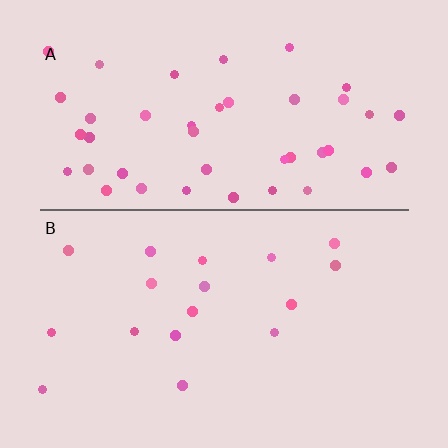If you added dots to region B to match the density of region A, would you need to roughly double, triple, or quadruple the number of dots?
Approximately triple.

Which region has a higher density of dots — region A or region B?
A (the top).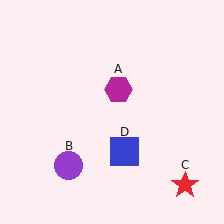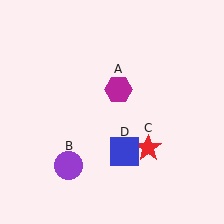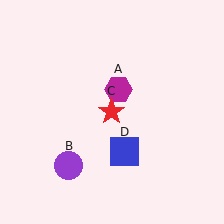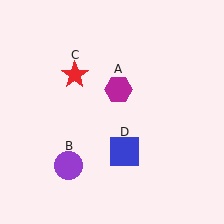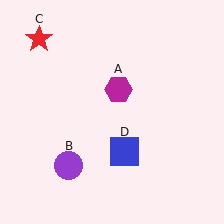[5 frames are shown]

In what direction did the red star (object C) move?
The red star (object C) moved up and to the left.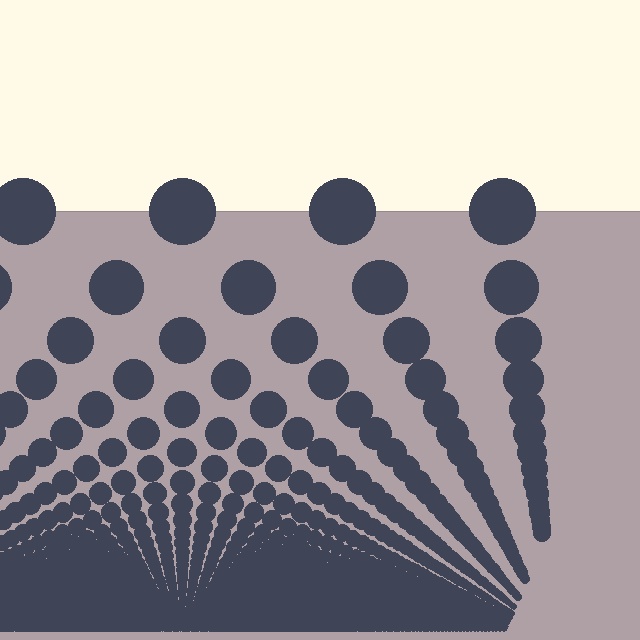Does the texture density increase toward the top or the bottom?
Density increases toward the bottom.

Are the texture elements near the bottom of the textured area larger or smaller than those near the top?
Smaller. The gradient is inverted — elements near the bottom are smaller and denser.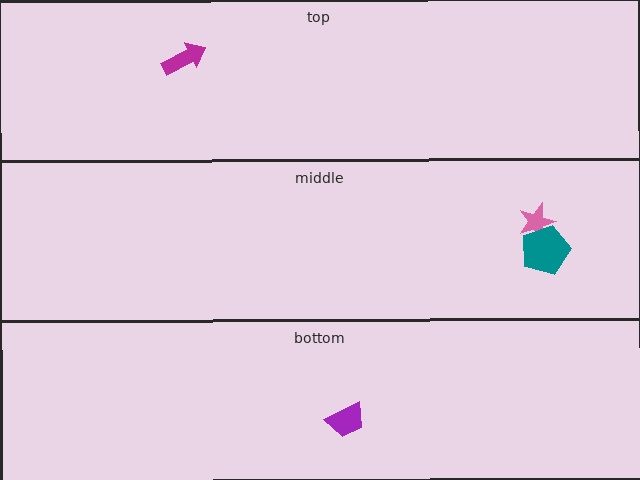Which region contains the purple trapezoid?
The bottom region.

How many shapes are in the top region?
1.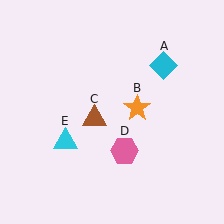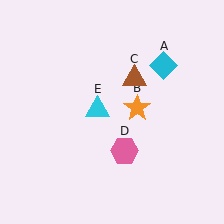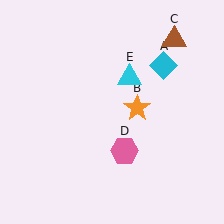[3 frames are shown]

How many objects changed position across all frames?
2 objects changed position: brown triangle (object C), cyan triangle (object E).